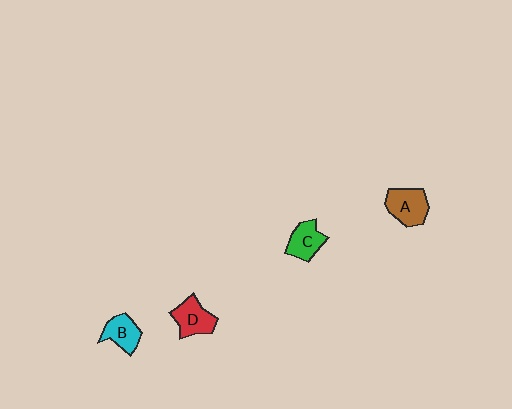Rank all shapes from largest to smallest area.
From largest to smallest: A (brown), D (red), C (green), B (cyan).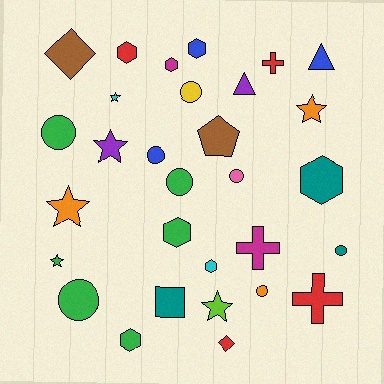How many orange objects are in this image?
There are 3 orange objects.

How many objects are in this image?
There are 30 objects.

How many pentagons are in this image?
There is 1 pentagon.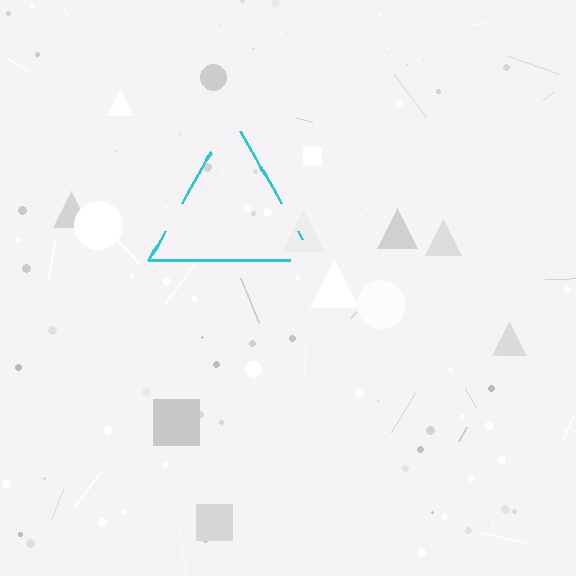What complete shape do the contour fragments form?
The contour fragments form a triangle.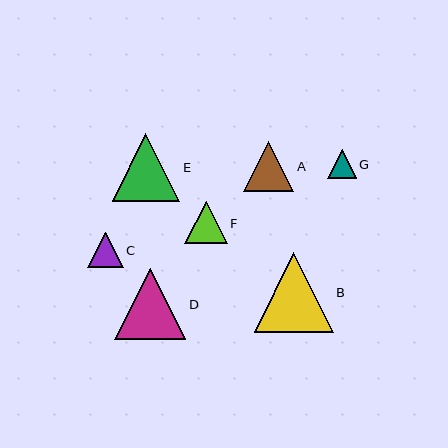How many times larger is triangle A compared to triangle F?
Triangle A is approximately 1.2 times the size of triangle F.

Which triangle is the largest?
Triangle B is the largest with a size of approximately 79 pixels.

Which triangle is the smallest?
Triangle G is the smallest with a size of approximately 29 pixels.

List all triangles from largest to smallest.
From largest to smallest: B, D, E, A, F, C, G.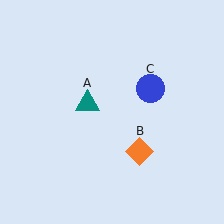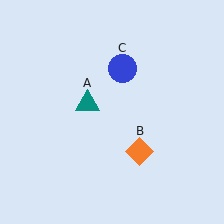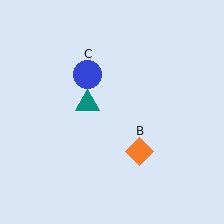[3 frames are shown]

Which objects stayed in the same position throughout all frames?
Teal triangle (object A) and orange diamond (object B) remained stationary.